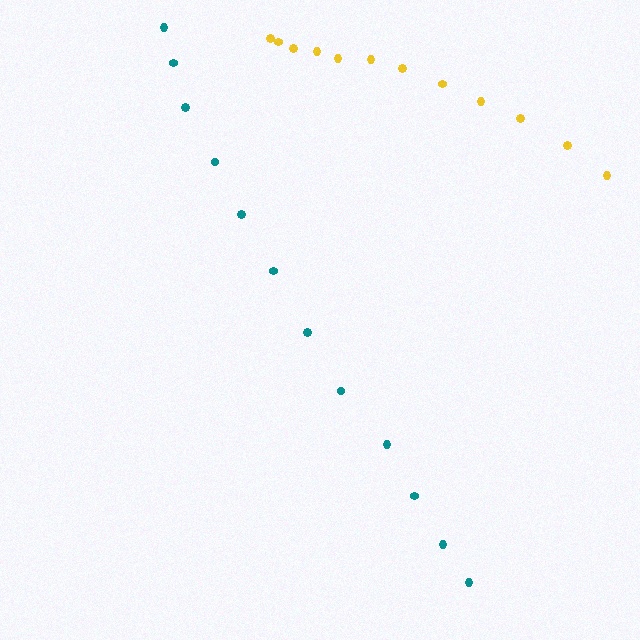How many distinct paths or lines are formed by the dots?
There are 2 distinct paths.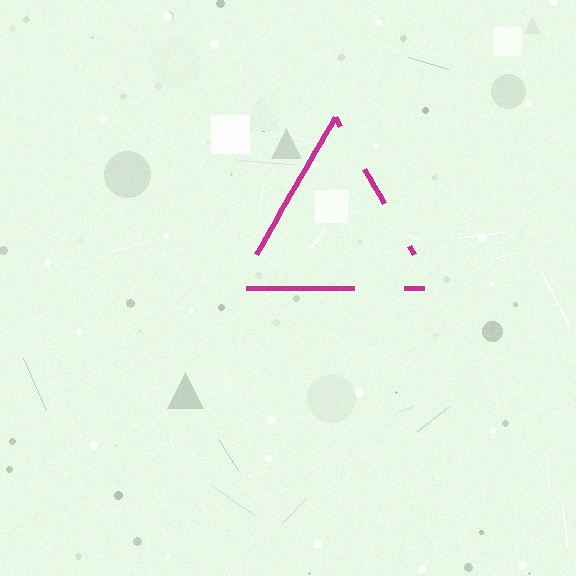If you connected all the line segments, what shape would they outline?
They would outline a triangle.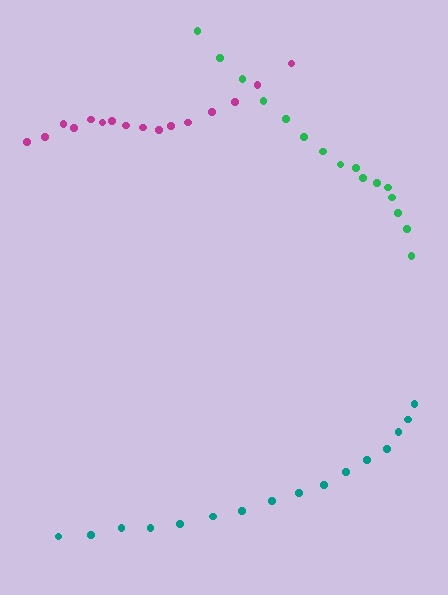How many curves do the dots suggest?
There are 3 distinct paths.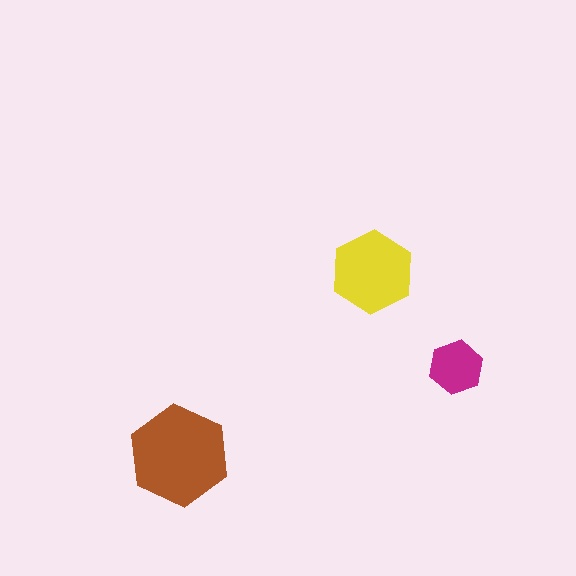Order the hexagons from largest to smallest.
the brown one, the yellow one, the magenta one.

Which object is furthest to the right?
The magenta hexagon is rightmost.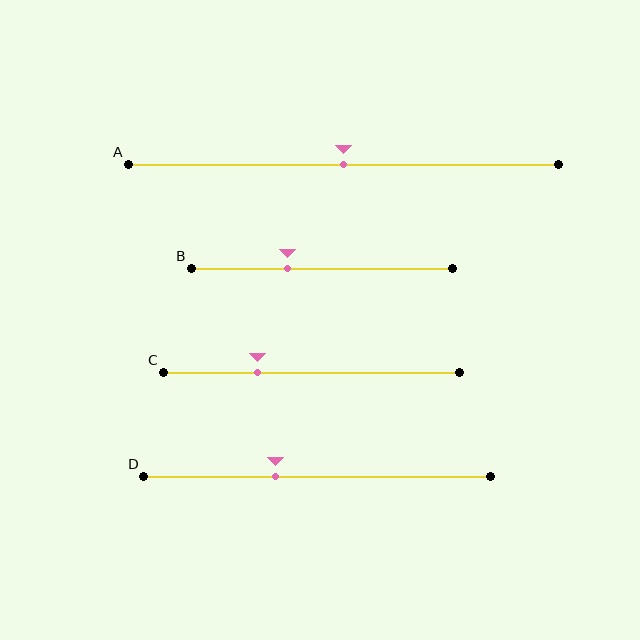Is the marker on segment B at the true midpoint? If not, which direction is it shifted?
No, the marker on segment B is shifted to the left by about 13% of the segment length.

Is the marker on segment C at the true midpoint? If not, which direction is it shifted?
No, the marker on segment C is shifted to the left by about 18% of the segment length.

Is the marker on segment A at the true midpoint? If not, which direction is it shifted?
Yes, the marker on segment A is at the true midpoint.